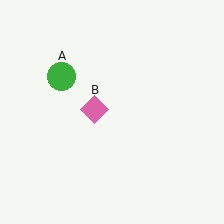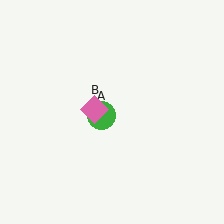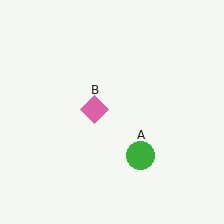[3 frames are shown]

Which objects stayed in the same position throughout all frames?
Pink diamond (object B) remained stationary.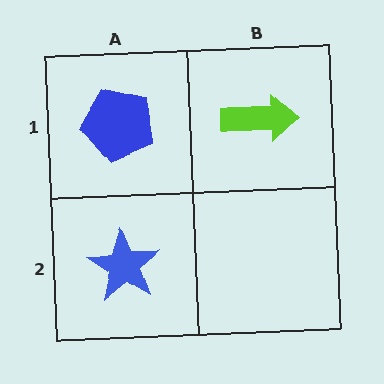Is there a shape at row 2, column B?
No, that cell is empty.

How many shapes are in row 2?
1 shape.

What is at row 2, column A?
A blue star.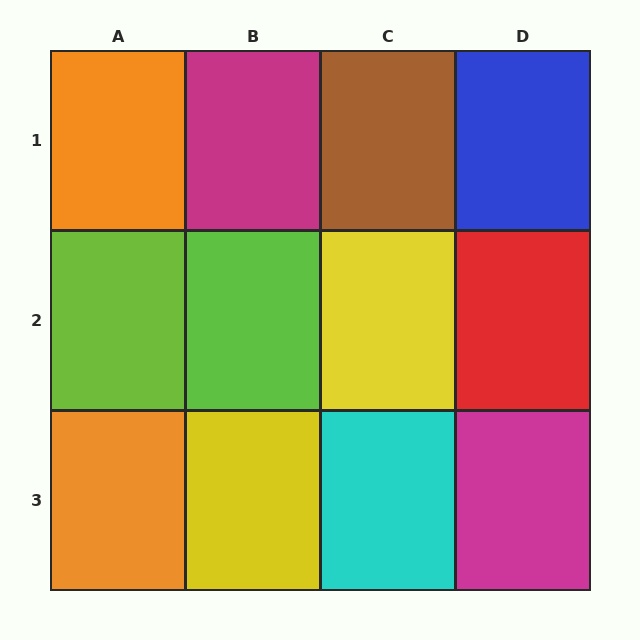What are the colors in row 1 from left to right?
Orange, magenta, brown, blue.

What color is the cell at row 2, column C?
Yellow.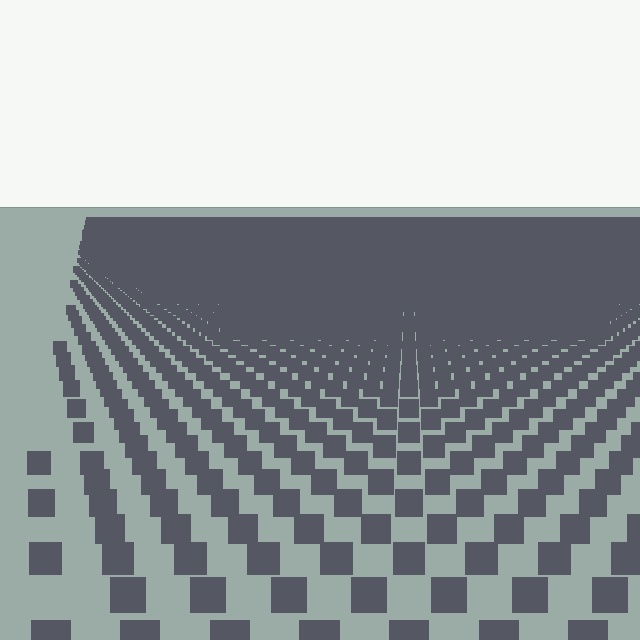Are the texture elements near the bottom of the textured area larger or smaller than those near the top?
Larger. Near the bottom, elements are closer to the viewer and appear at a bigger on-screen size.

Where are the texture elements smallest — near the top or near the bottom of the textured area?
Near the top.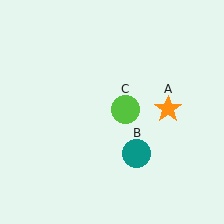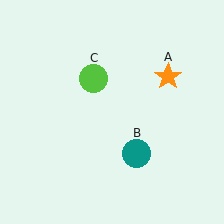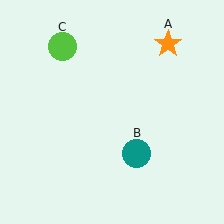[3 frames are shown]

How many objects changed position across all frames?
2 objects changed position: orange star (object A), lime circle (object C).